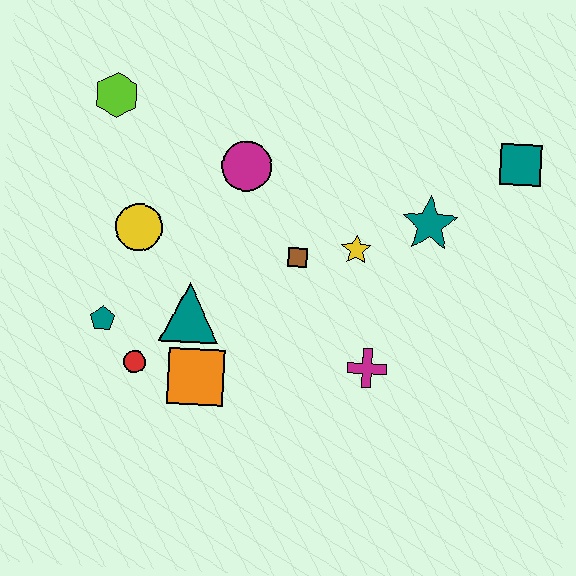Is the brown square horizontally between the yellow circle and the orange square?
No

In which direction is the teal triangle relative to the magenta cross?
The teal triangle is to the left of the magenta cross.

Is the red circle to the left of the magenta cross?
Yes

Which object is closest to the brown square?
The yellow star is closest to the brown square.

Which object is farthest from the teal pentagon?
The teal square is farthest from the teal pentagon.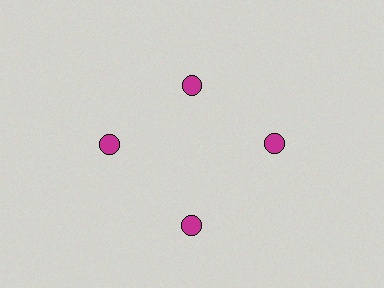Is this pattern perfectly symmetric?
No. The 4 magenta circles are arranged in a ring, but one element near the 12 o'clock position is pulled inward toward the center, breaking the 4-fold rotational symmetry.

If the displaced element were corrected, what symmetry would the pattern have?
It would have 4-fold rotational symmetry — the pattern would map onto itself every 90 degrees.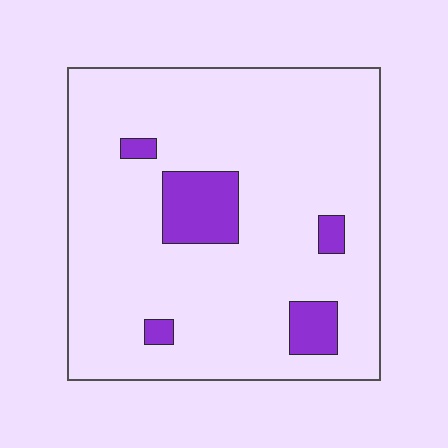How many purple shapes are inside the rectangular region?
5.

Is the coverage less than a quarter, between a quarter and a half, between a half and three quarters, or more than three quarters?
Less than a quarter.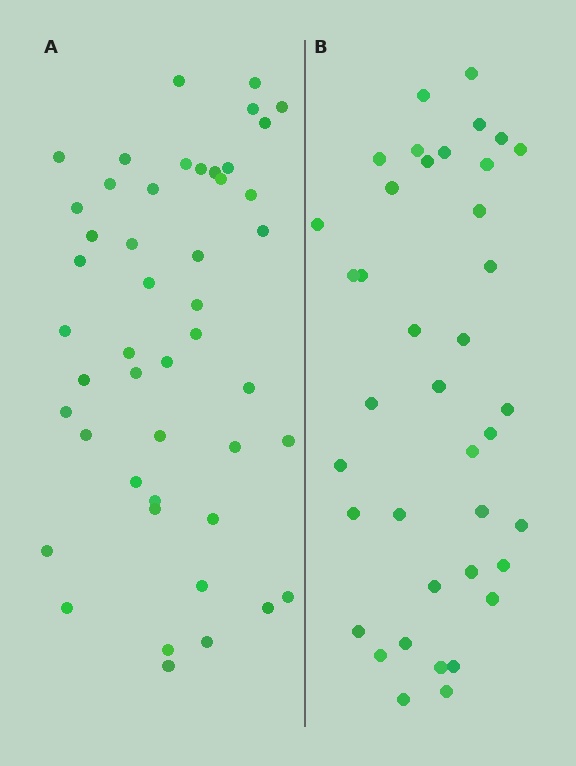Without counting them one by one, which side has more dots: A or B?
Region A (the left region) has more dots.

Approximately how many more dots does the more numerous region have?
Region A has roughly 8 or so more dots than region B.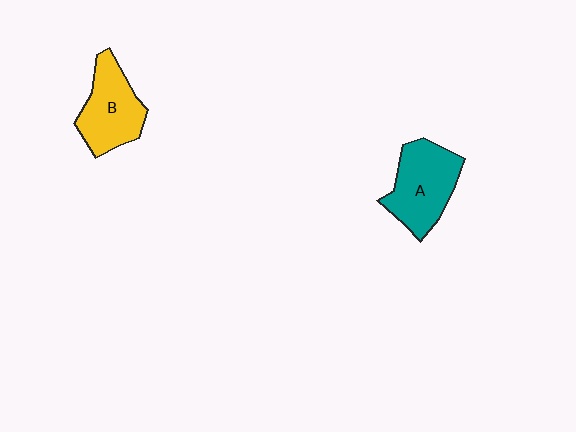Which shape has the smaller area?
Shape B (yellow).